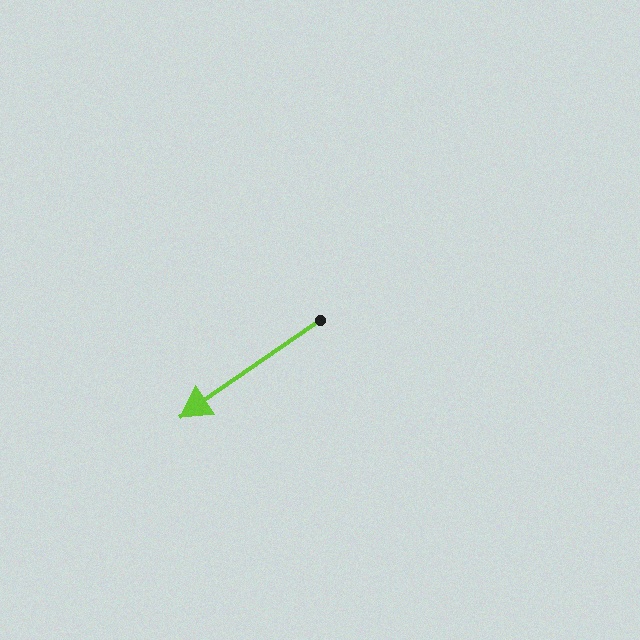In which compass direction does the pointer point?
Southwest.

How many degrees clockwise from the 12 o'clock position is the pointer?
Approximately 235 degrees.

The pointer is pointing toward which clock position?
Roughly 8 o'clock.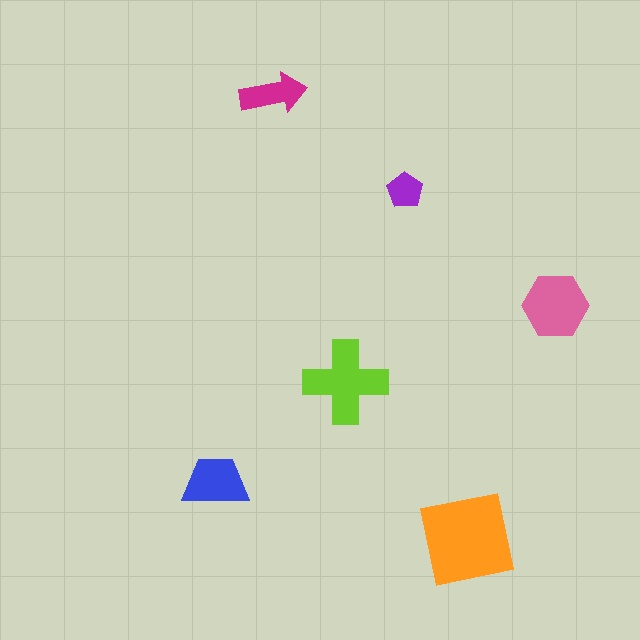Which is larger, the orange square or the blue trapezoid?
The orange square.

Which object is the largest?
The orange square.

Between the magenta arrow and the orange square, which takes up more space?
The orange square.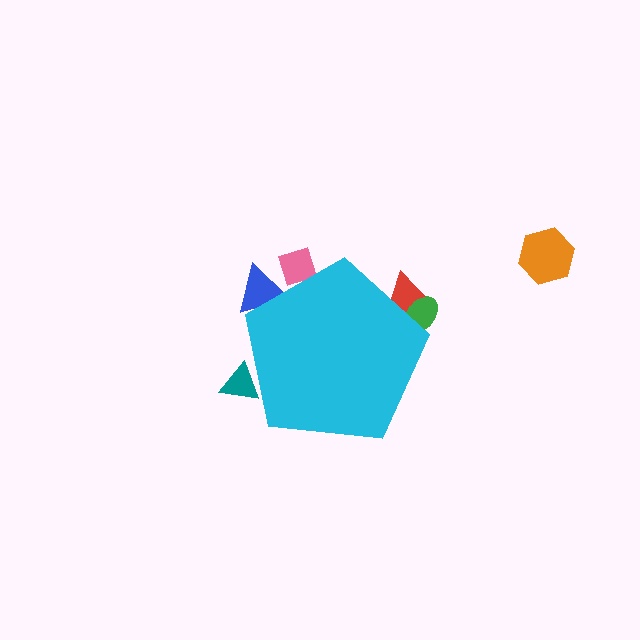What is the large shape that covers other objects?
A cyan pentagon.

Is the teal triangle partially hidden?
Yes, the teal triangle is partially hidden behind the cyan pentagon.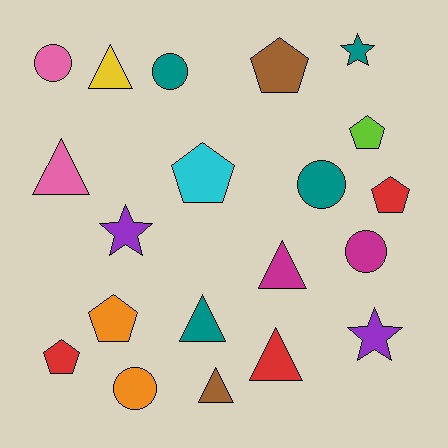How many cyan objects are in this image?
There is 1 cyan object.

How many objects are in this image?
There are 20 objects.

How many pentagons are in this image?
There are 6 pentagons.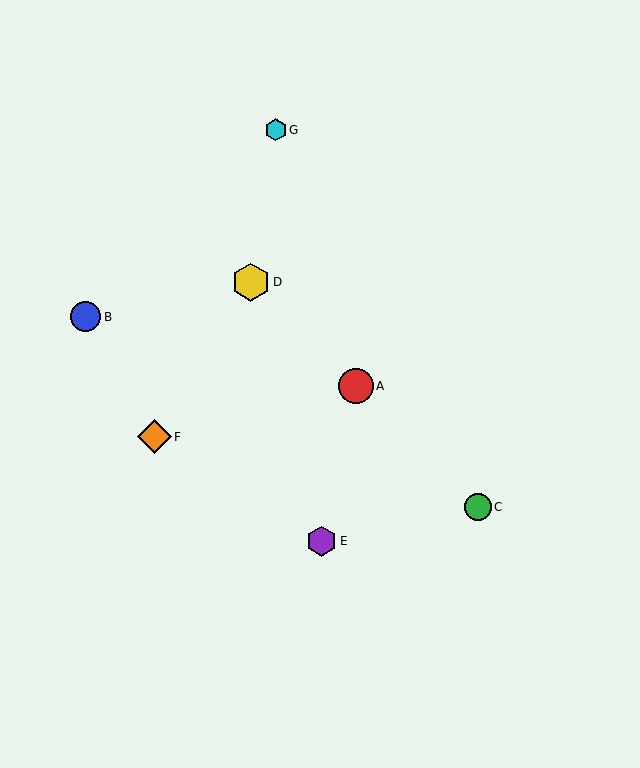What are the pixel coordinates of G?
Object G is at (276, 130).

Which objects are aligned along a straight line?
Objects A, C, D are aligned along a straight line.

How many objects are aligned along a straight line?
3 objects (A, C, D) are aligned along a straight line.